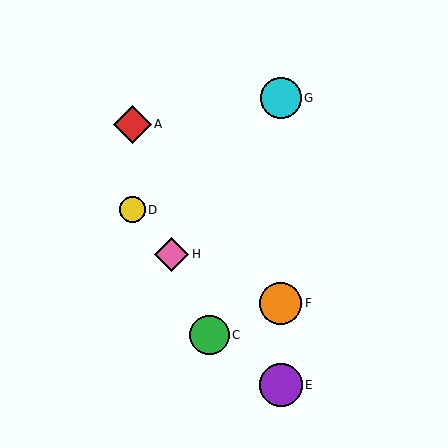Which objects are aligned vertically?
Objects B, E, F, G are aligned vertically.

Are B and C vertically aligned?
No, B is at x≈281 and C is at x≈210.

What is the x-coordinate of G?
Object G is at x≈281.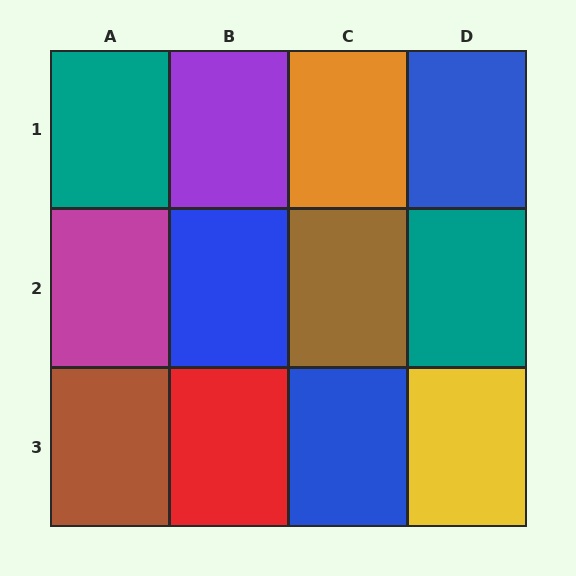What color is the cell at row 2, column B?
Blue.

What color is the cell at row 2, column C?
Brown.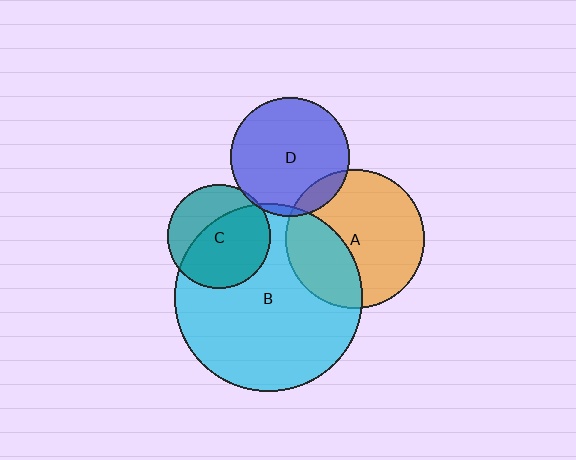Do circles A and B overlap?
Yes.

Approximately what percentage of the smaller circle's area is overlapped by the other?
Approximately 35%.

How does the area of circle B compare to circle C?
Approximately 3.3 times.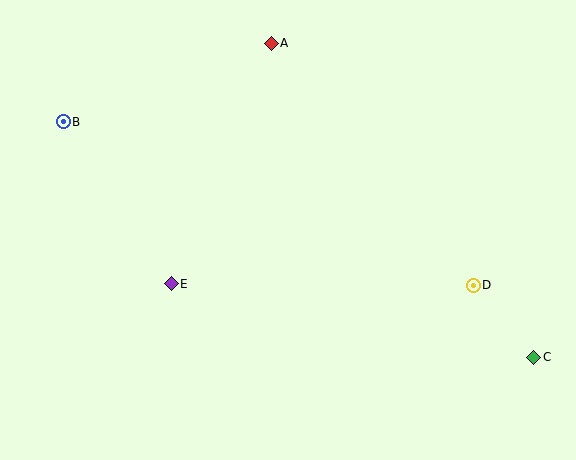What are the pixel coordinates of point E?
Point E is at (171, 284).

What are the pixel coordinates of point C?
Point C is at (534, 357).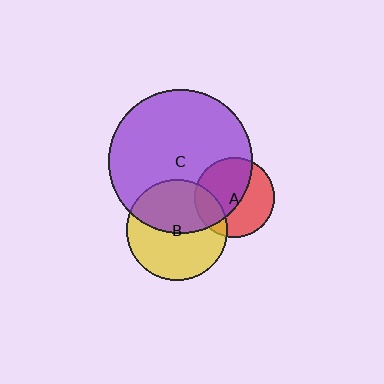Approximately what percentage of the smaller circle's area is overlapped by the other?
Approximately 20%.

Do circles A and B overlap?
Yes.